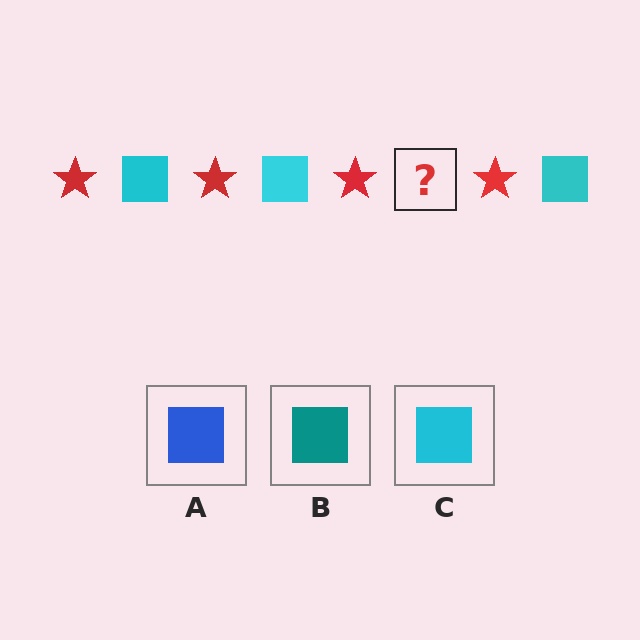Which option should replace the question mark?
Option C.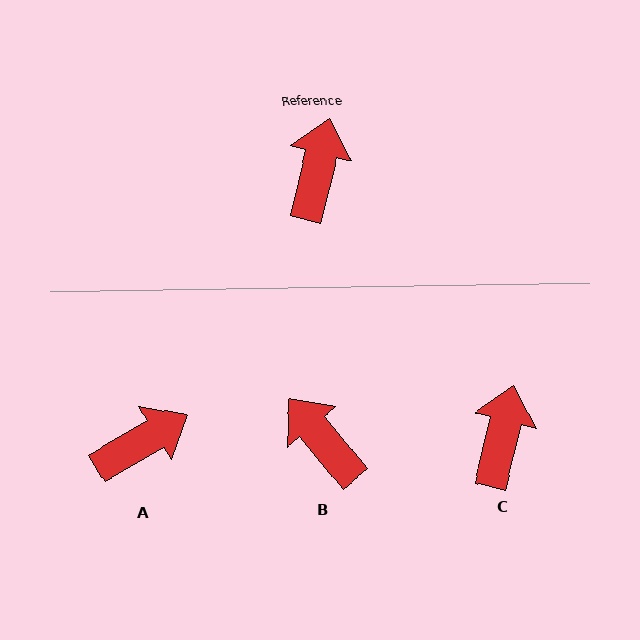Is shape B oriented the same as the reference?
No, it is off by about 53 degrees.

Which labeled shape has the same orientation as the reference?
C.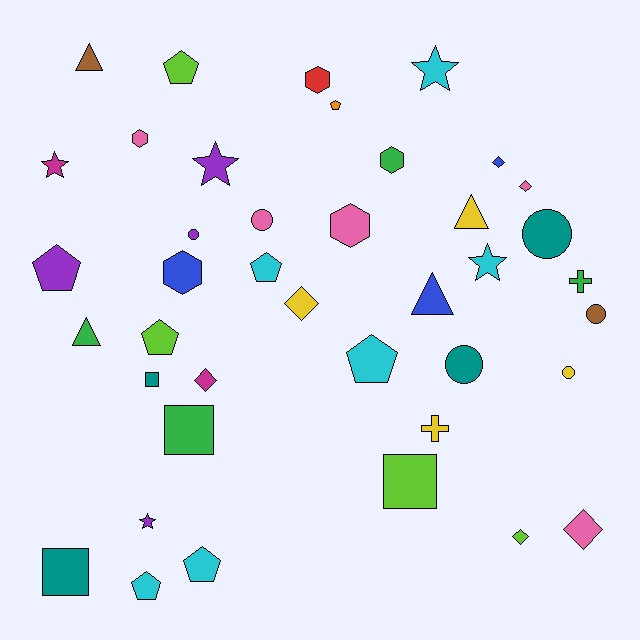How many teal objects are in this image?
There are 4 teal objects.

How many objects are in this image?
There are 40 objects.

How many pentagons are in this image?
There are 8 pentagons.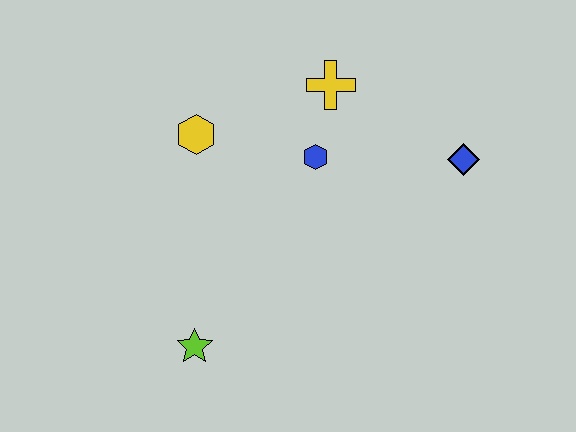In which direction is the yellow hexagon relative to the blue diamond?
The yellow hexagon is to the left of the blue diamond.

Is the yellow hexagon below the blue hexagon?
No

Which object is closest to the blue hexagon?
The yellow cross is closest to the blue hexagon.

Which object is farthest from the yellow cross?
The lime star is farthest from the yellow cross.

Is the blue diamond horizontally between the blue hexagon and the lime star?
No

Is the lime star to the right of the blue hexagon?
No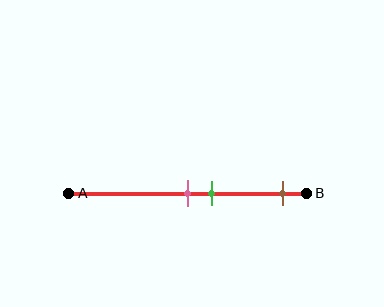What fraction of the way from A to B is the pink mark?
The pink mark is approximately 50% (0.5) of the way from A to B.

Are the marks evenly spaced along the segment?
No, the marks are not evenly spaced.